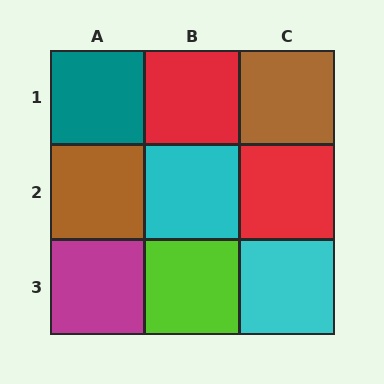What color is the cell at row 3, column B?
Lime.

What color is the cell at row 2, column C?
Red.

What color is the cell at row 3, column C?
Cyan.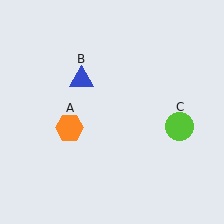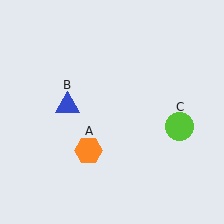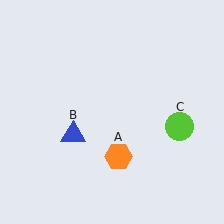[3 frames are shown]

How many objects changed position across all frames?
2 objects changed position: orange hexagon (object A), blue triangle (object B).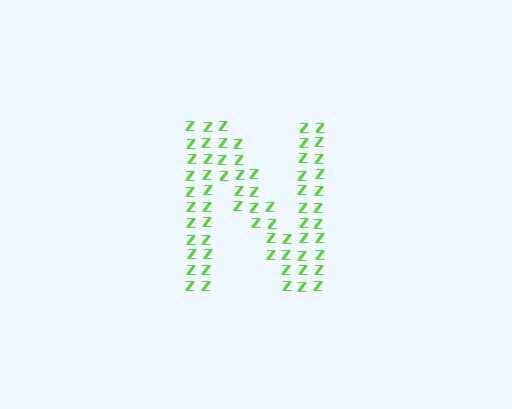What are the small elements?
The small elements are letter Z's.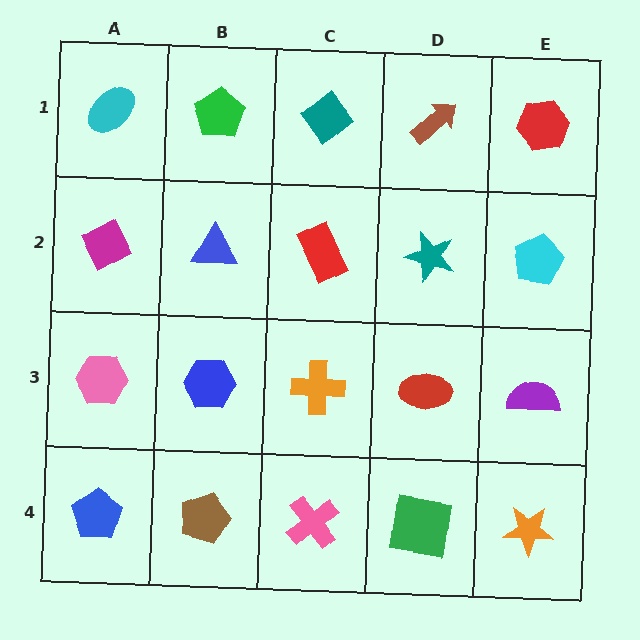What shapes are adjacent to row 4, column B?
A blue hexagon (row 3, column B), a blue pentagon (row 4, column A), a pink cross (row 4, column C).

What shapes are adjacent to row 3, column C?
A red rectangle (row 2, column C), a pink cross (row 4, column C), a blue hexagon (row 3, column B), a red ellipse (row 3, column D).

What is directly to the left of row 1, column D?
A teal diamond.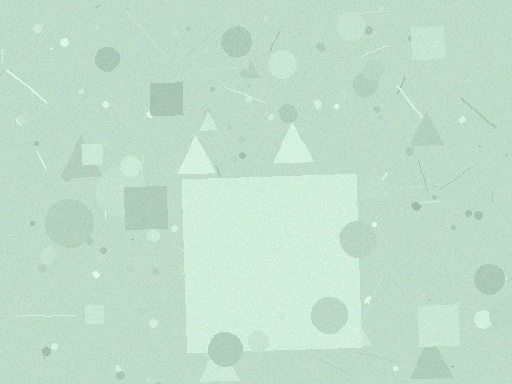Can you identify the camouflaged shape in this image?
The camouflaged shape is a square.